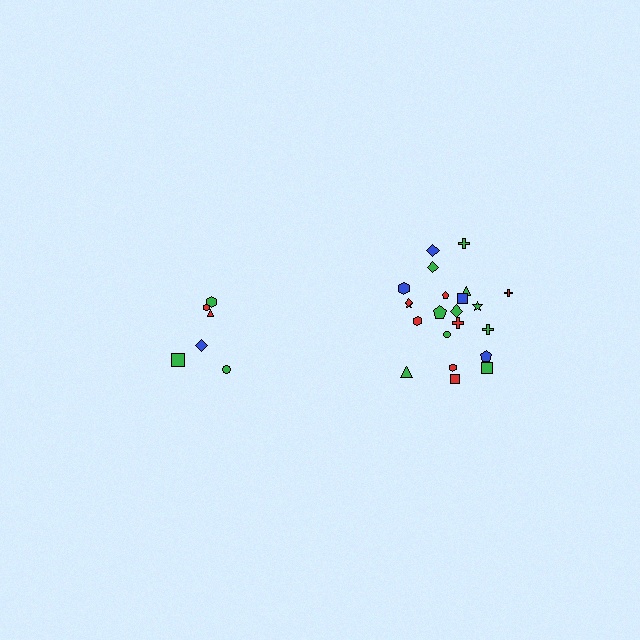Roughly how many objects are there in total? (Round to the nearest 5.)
Roughly 30 objects in total.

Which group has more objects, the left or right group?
The right group.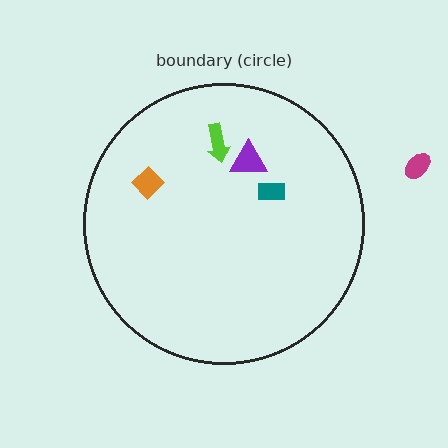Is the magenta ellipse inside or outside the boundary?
Outside.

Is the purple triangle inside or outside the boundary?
Inside.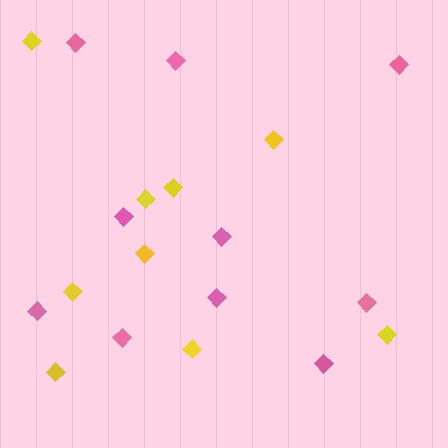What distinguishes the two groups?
There are 2 groups: one group of yellow diamonds (9) and one group of pink diamonds (10).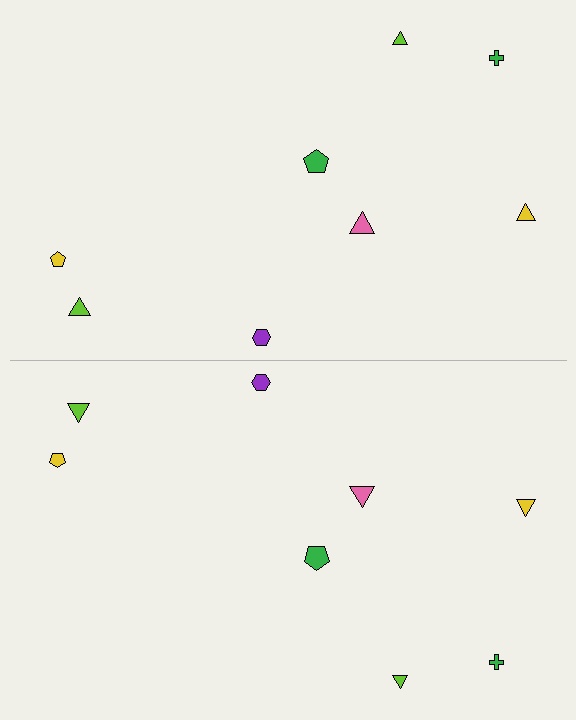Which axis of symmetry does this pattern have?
The pattern has a horizontal axis of symmetry running through the center of the image.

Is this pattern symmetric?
Yes, this pattern has bilateral (reflection) symmetry.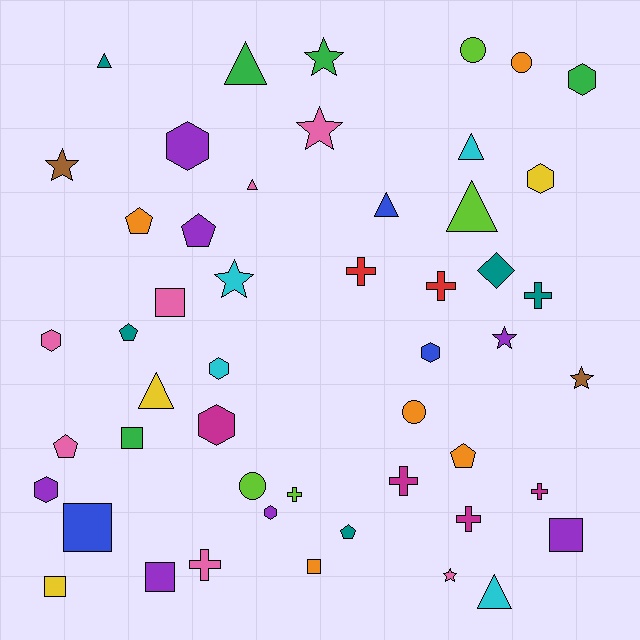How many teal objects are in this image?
There are 5 teal objects.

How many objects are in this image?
There are 50 objects.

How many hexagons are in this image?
There are 9 hexagons.